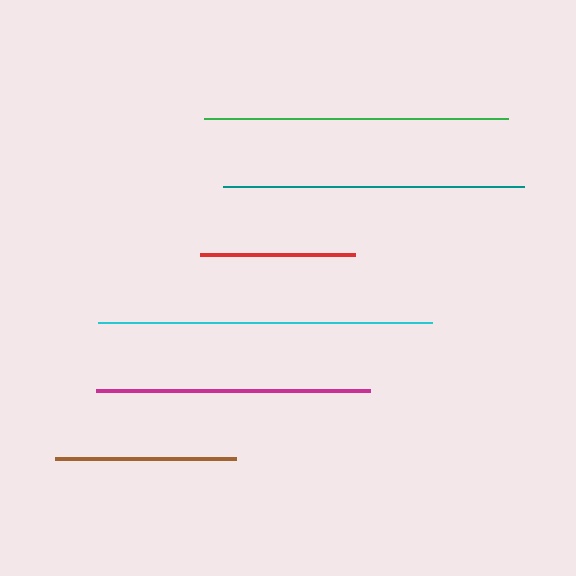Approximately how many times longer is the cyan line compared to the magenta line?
The cyan line is approximately 1.2 times the length of the magenta line.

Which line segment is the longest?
The cyan line is the longest at approximately 333 pixels.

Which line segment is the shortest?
The red line is the shortest at approximately 155 pixels.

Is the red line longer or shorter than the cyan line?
The cyan line is longer than the red line.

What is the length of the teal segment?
The teal segment is approximately 301 pixels long.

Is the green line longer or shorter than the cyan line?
The cyan line is longer than the green line.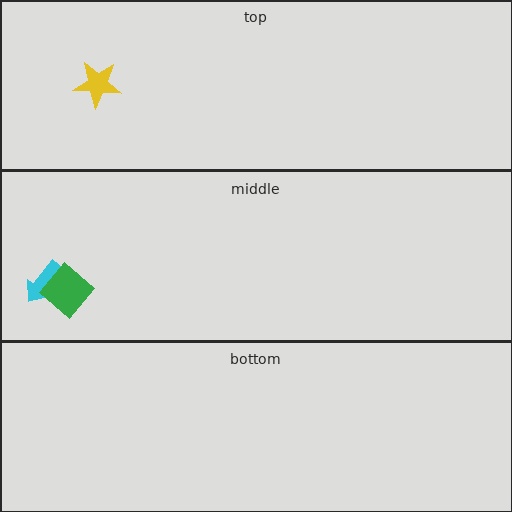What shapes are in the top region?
The yellow star.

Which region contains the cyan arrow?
The middle region.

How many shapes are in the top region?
1.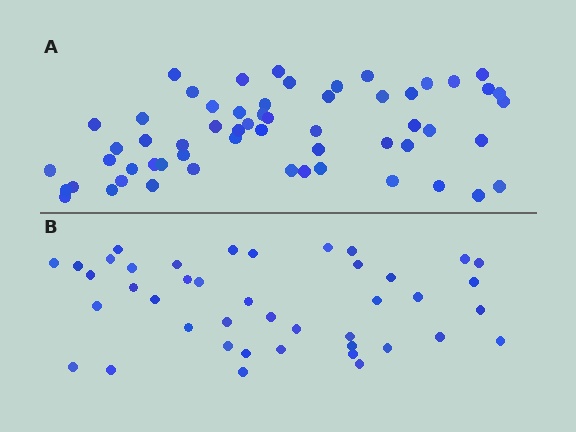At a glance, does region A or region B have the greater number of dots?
Region A (the top region) has more dots.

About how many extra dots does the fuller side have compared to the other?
Region A has approximately 15 more dots than region B.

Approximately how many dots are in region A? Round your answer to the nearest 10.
About 60 dots. (The exact count is 58, which rounds to 60.)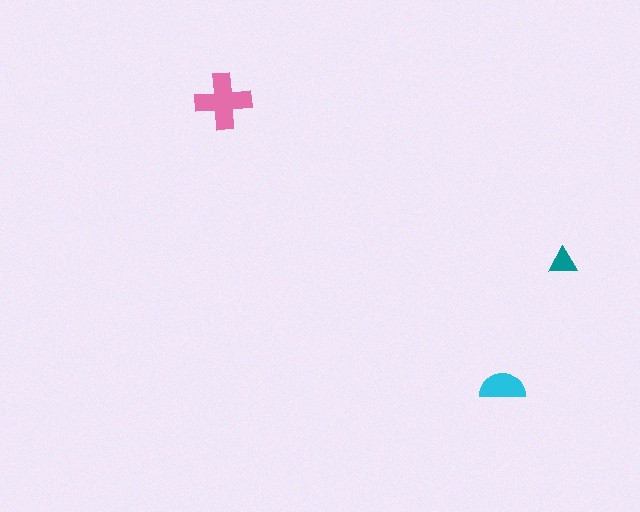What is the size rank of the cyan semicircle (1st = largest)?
2nd.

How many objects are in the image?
There are 3 objects in the image.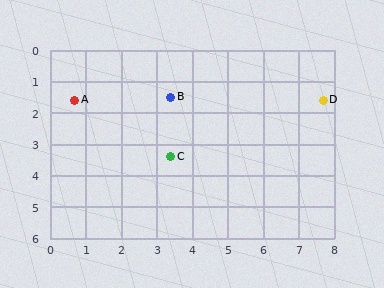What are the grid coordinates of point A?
Point A is at approximately (0.7, 1.6).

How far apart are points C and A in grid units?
Points C and A are about 3.2 grid units apart.